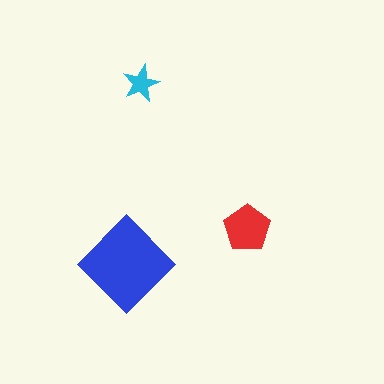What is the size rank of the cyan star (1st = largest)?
3rd.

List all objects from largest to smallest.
The blue diamond, the red pentagon, the cyan star.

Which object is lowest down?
The blue diamond is bottommost.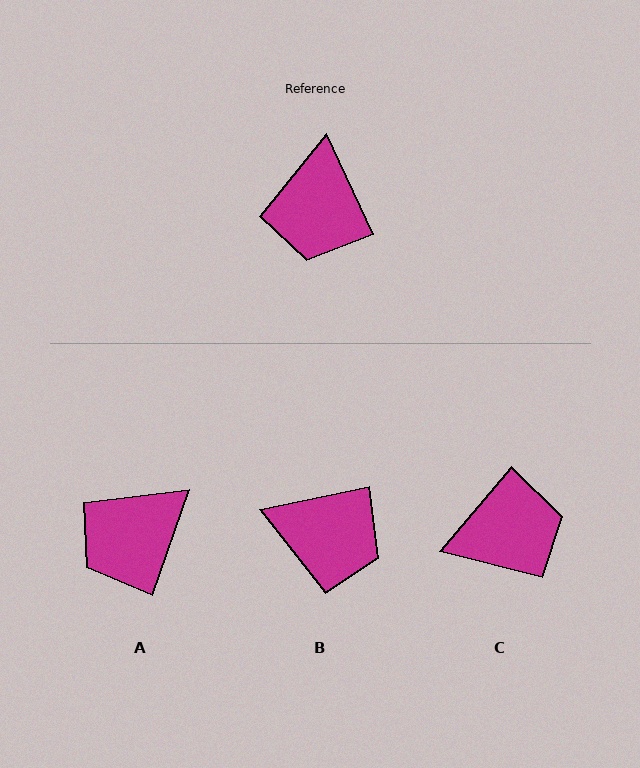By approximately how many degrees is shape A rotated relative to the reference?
Approximately 44 degrees clockwise.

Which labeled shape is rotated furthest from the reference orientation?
C, about 115 degrees away.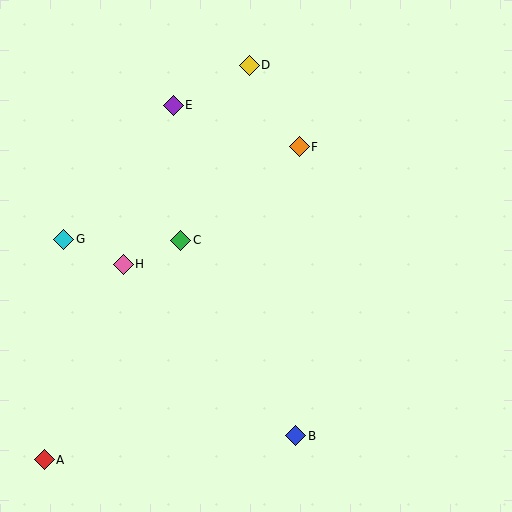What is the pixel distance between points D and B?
The distance between D and B is 373 pixels.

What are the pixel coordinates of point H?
Point H is at (123, 264).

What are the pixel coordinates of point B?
Point B is at (296, 436).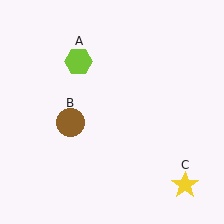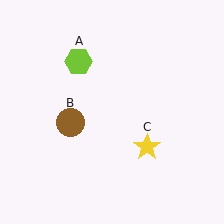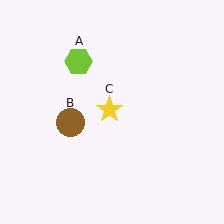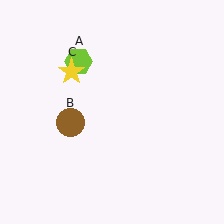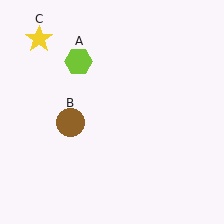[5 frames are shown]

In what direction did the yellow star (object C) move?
The yellow star (object C) moved up and to the left.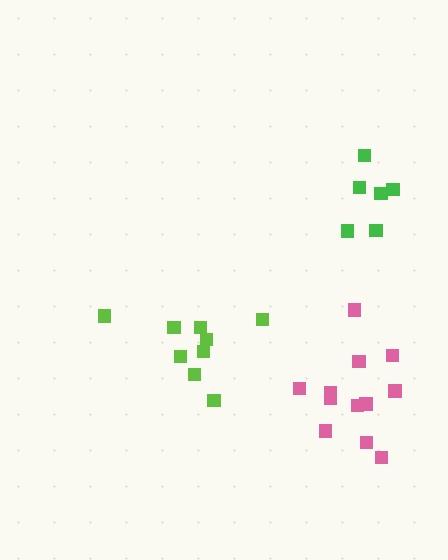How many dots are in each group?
Group 1: 12 dots, Group 2: 9 dots, Group 3: 6 dots (27 total).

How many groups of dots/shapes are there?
There are 3 groups.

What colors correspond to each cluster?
The clusters are colored: pink, lime, green.